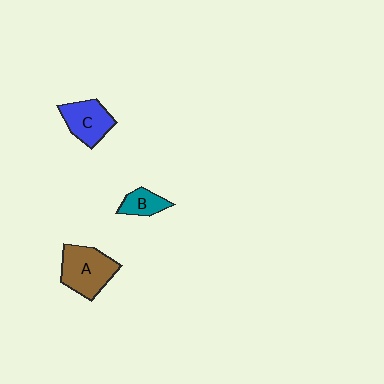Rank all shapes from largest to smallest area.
From largest to smallest: A (brown), C (blue), B (teal).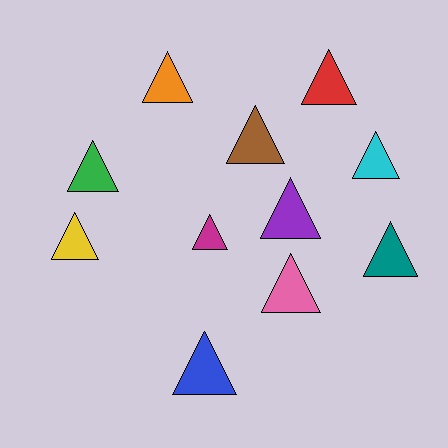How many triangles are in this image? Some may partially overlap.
There are 11 triangles.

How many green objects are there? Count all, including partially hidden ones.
There is 1 green object.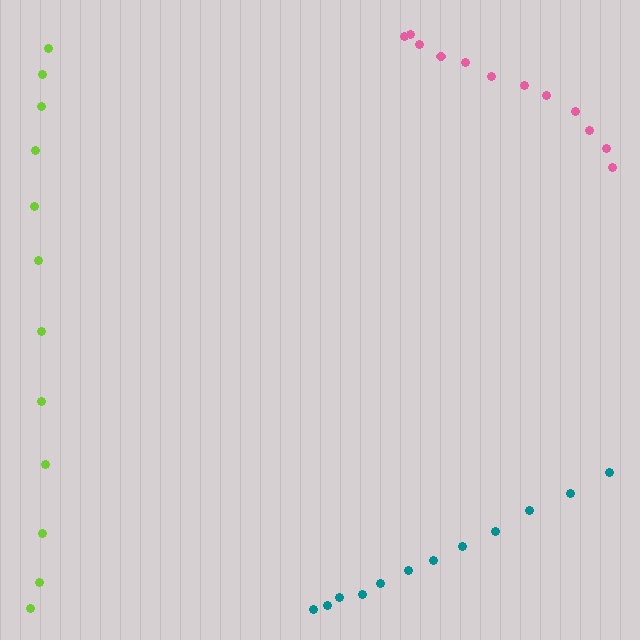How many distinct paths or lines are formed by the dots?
There are 3 distinct paths.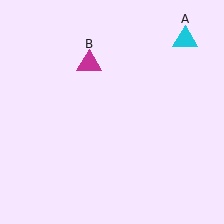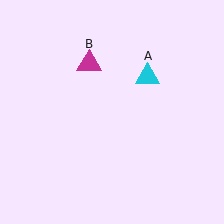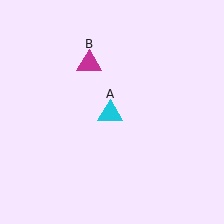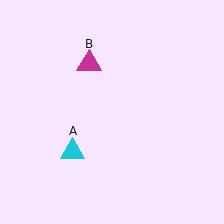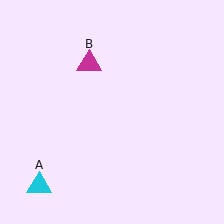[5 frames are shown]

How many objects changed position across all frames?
1 object changed position: cyan triangle (object A).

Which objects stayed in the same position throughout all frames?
Magenta triangle (object B) remained stationary.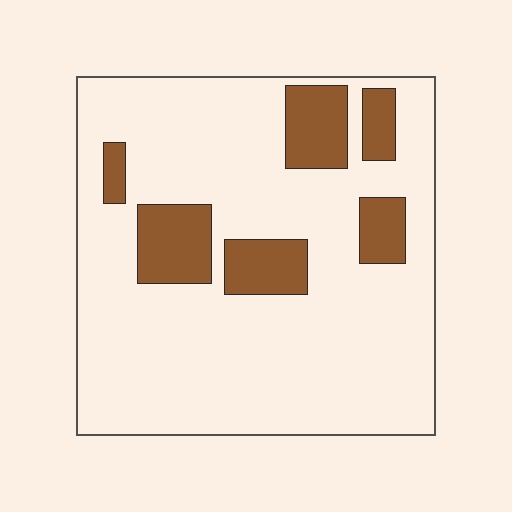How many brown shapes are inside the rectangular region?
6.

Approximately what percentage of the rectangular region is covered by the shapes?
Approximately 20%.